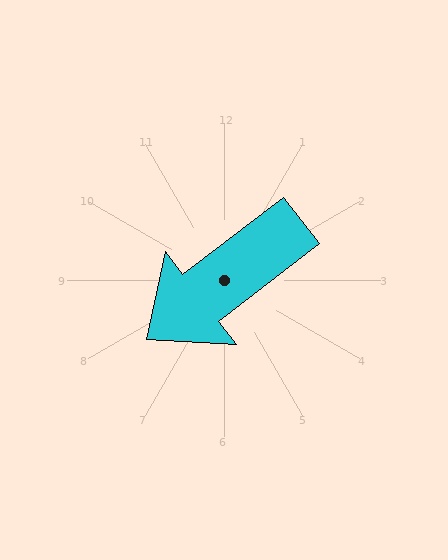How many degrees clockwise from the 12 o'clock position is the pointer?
Approximately 233 degrees.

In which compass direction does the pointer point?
Southwest.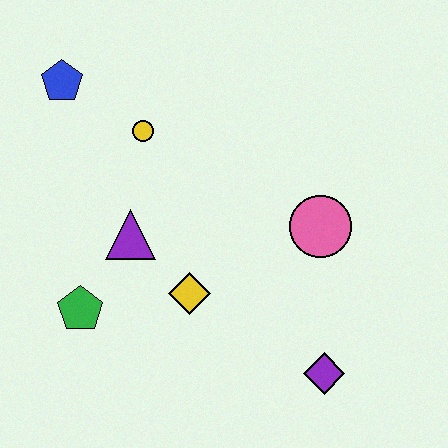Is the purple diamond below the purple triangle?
Yes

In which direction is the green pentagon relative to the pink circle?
The green pentagon is to the left of the pink circle.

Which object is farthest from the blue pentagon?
The purple diamond is farthest from the blue pentagon.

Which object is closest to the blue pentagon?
The yellow circle is closest to the blue pentagon.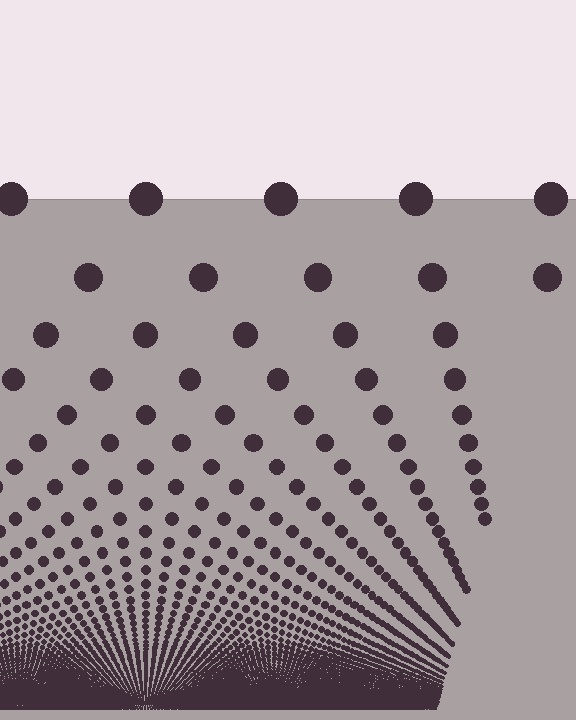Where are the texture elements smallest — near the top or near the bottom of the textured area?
Near the bottom.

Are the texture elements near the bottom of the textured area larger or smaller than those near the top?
Smaller. The gradient is inverted — elements near the bottom are smaller and denser.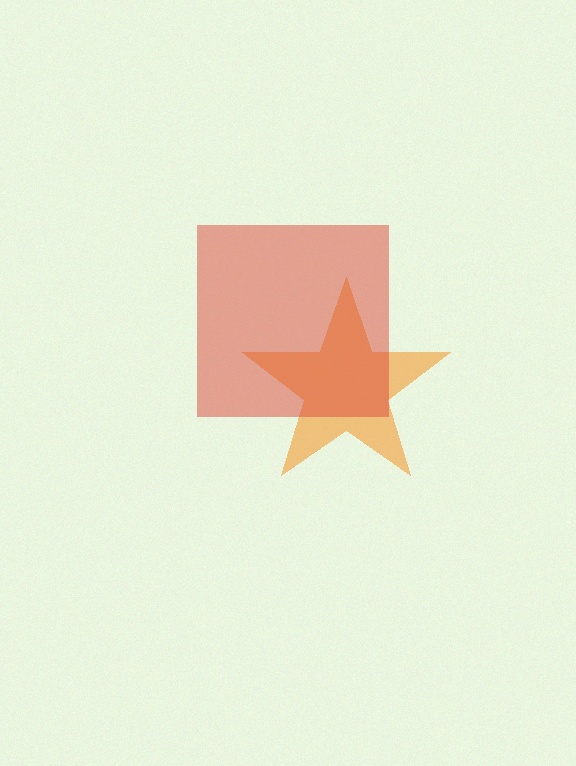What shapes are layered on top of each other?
The layered shapes are: an orange star, a red square.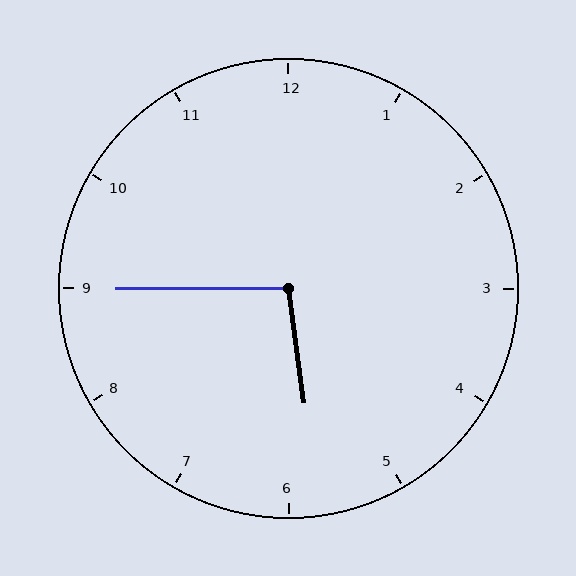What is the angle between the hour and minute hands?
Approximately 98 degrees.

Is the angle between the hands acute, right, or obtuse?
It is obtuse.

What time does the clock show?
5:45.